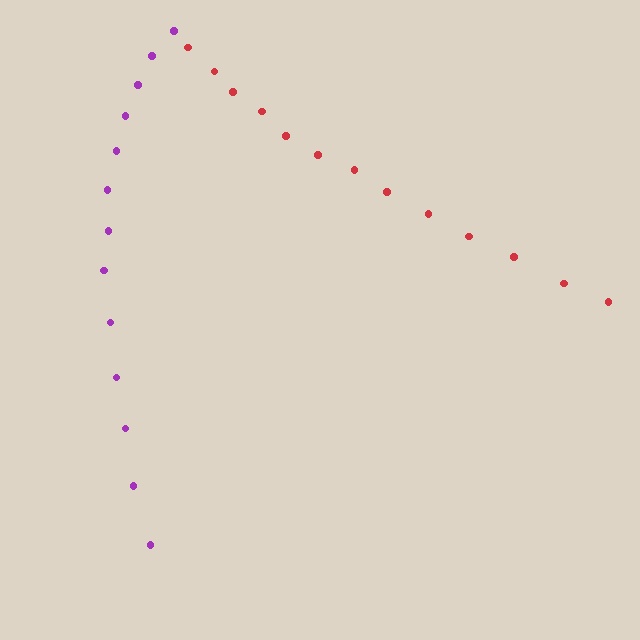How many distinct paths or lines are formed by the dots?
There are 2 distinct paths.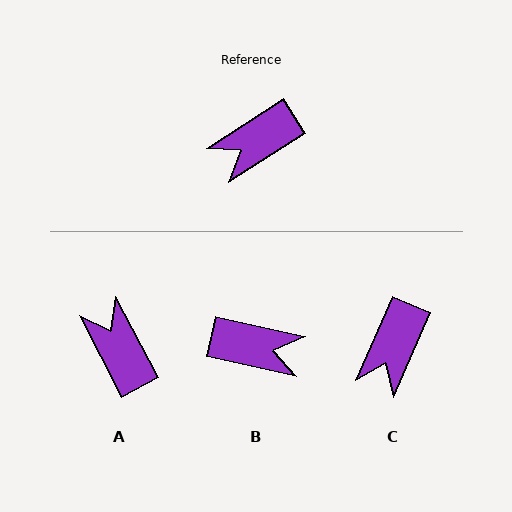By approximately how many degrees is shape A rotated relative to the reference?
Approximately 95 degrees clockwise.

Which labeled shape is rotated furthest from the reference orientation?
B, about 135 degrees away.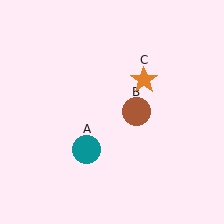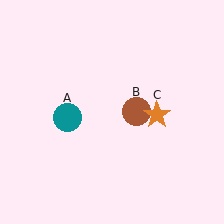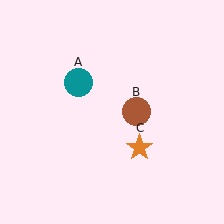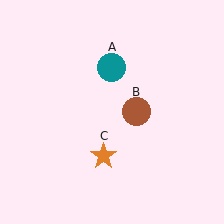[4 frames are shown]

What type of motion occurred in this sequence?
The teal circle (object A), orange star (object C) rotated clockwise around the center of the scene.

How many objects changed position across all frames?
2 objects changed position: teal circle (object A), orange star (object C).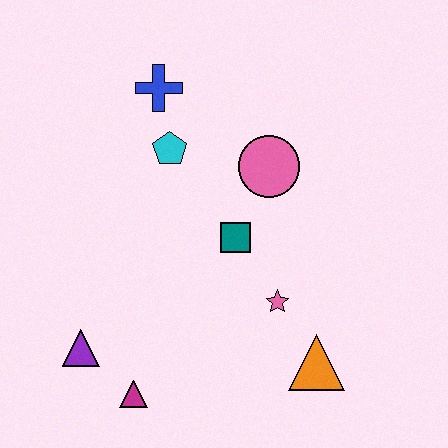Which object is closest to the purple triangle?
The magenta triangle is closest to the purple triangle.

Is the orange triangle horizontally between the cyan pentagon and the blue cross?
No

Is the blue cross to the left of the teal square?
Yes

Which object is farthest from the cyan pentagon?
The orange triangle is farthest from the cyan pentagon.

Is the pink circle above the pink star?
Yes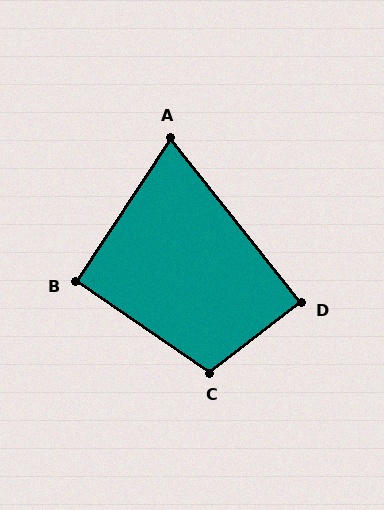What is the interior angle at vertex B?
Approximately 91 degrees (approximately right).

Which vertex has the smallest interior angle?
A, at approximately 72 degrees.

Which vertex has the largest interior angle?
C, at approximately 108 degrees.